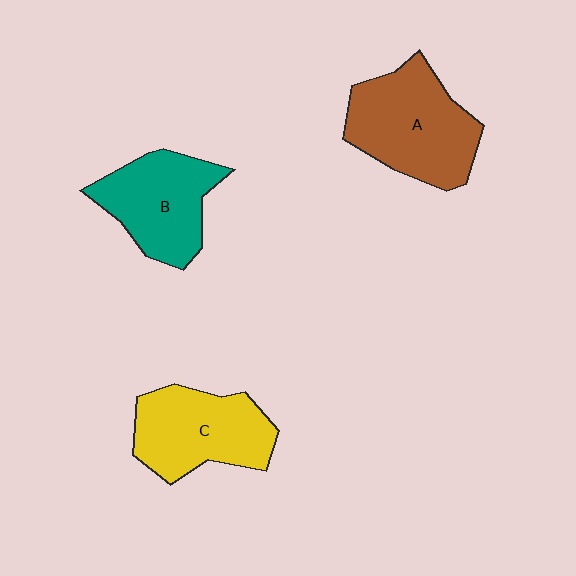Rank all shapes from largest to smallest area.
From largest to smallest: A (brown), C (yellow), B (teal).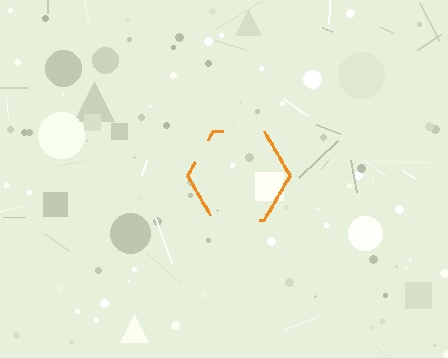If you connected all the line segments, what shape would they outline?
They would outline a hexagon.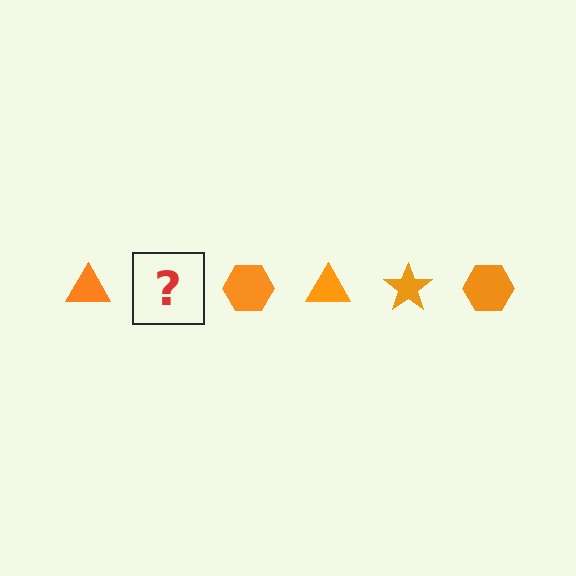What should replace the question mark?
The question mark should be replaced with an orange star.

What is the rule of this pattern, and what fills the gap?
The rule is that the pattern cycles through triangle, star, hexagon shapes in orange. The gap should be filled with an orange star.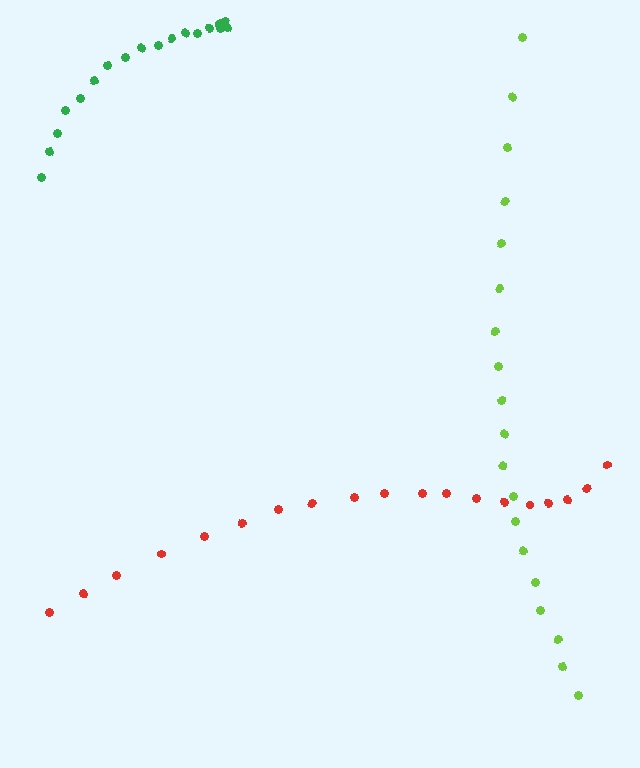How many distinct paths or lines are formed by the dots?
There are 3 distinct paths.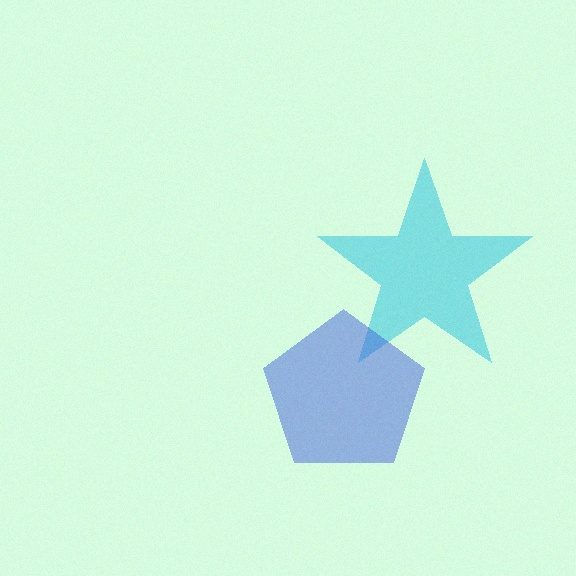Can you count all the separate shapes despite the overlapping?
Yes, there are 2 separate shapes.